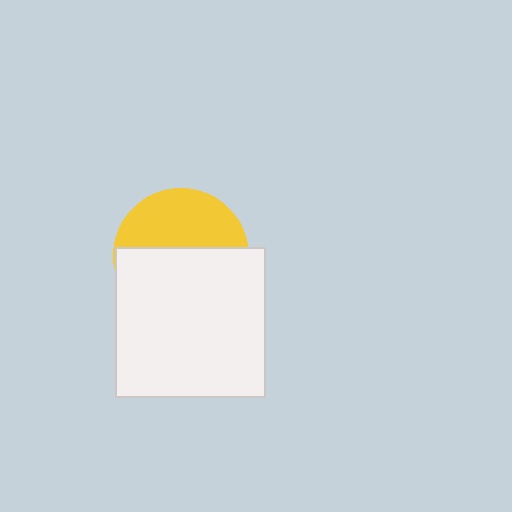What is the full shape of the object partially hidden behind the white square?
The partially hidden object is a yellow circle.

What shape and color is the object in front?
The object in front is a white square.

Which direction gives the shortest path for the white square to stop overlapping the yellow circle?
Moving down gives the shortest separation.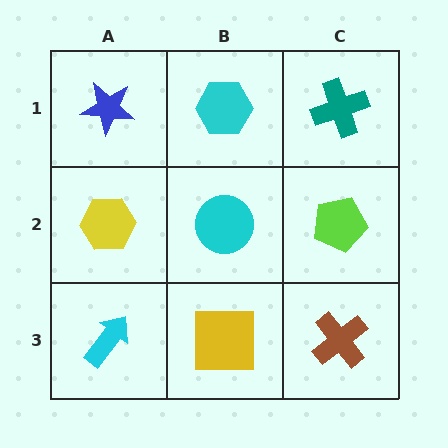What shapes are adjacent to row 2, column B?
A cyan hexagon (row 1, column B), a yellow square (row 3, column B), a yellow hexagon (row 2, column A), a lime pentagon (row 2, column C).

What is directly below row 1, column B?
A cyan circle.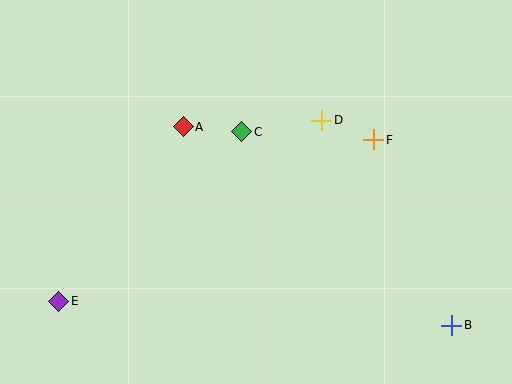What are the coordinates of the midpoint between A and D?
The midpoint between A and D is at (252, 123).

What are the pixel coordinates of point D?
Point D is at (322, 120).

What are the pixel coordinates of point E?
Point E is at (59, 301).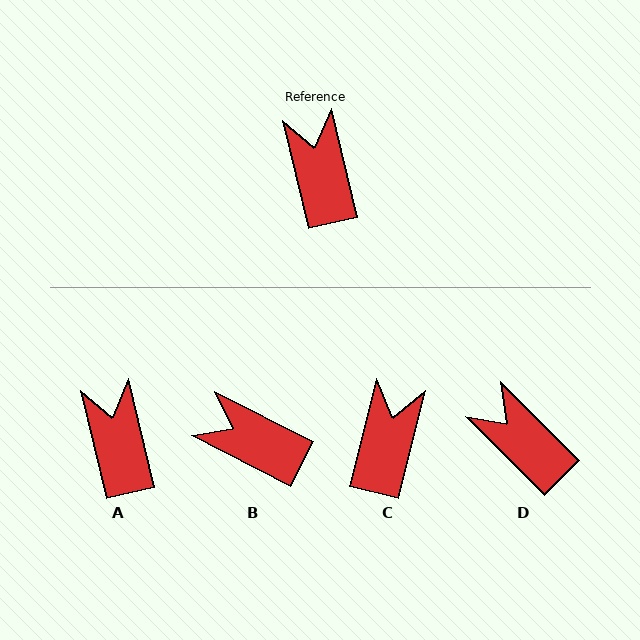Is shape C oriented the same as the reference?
No, it is off by about 28 degrees.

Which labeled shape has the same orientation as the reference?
A.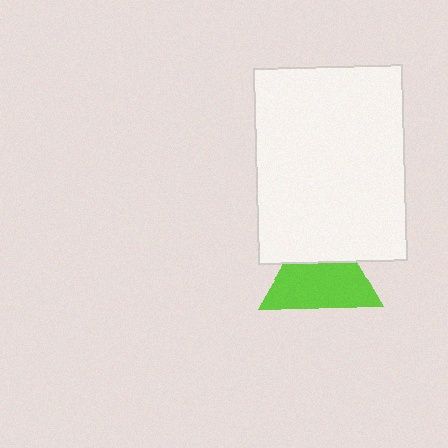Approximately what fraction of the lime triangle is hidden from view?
Roughly 34% of the lime triangle is hidden behind the white rectangle.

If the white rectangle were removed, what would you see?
You would see the complete lime triangle.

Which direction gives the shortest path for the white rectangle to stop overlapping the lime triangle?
Moving up gives the shortest separation.